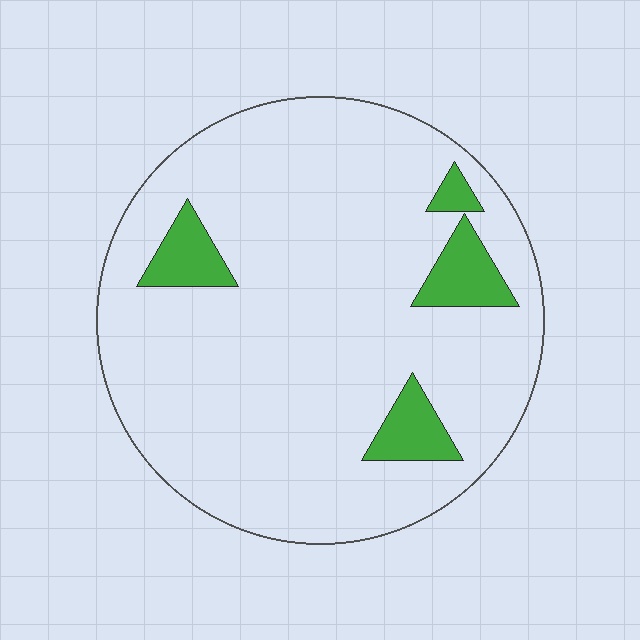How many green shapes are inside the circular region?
4.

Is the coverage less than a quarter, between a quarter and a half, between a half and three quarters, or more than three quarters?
Less than a quarter.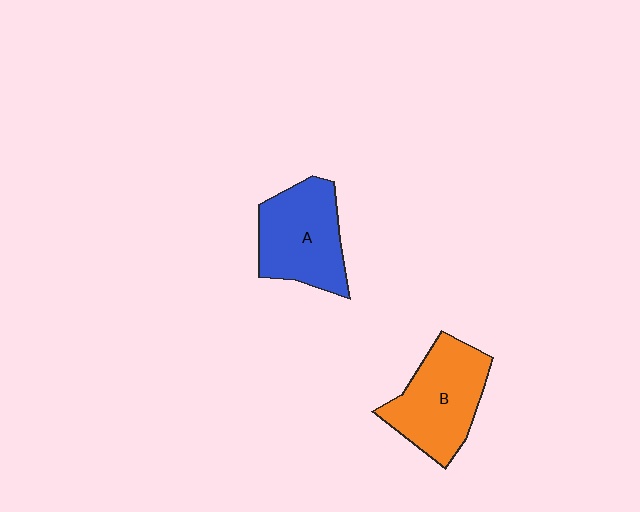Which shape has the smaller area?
Shape A (blue).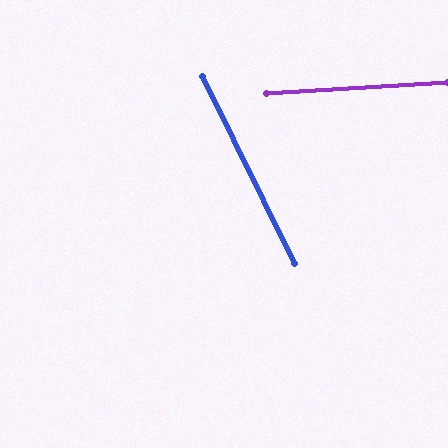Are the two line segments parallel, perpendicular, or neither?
Neither parallel nor perpendicular — they differ by about 68°.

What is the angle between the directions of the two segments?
Approximately 68 degrees.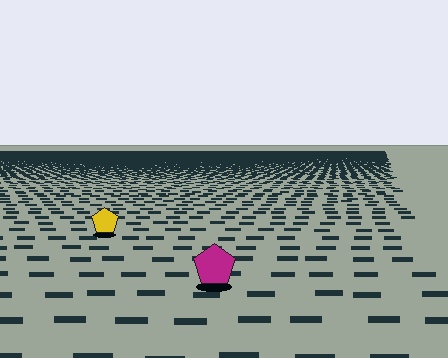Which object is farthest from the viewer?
The yellow pentagon is farthest from the viewer. It appears smaller and the ground texture around it is denser.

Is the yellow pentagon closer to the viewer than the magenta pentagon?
No. The magenta pentagon is closer — you can tell from the texture gradient: the ground texture is coarser near it.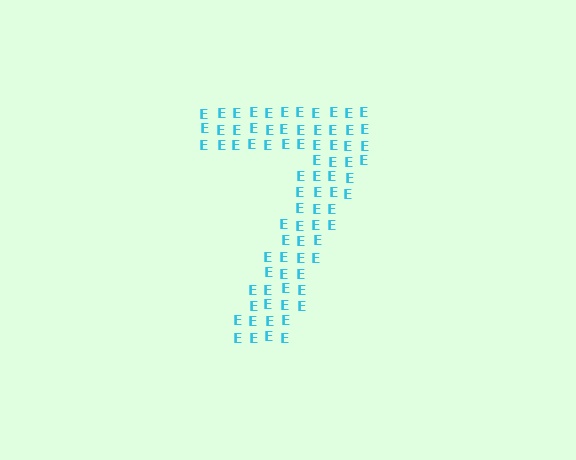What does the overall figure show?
The overall figure shows the digit 7.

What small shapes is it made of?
It is made of small letter E's.